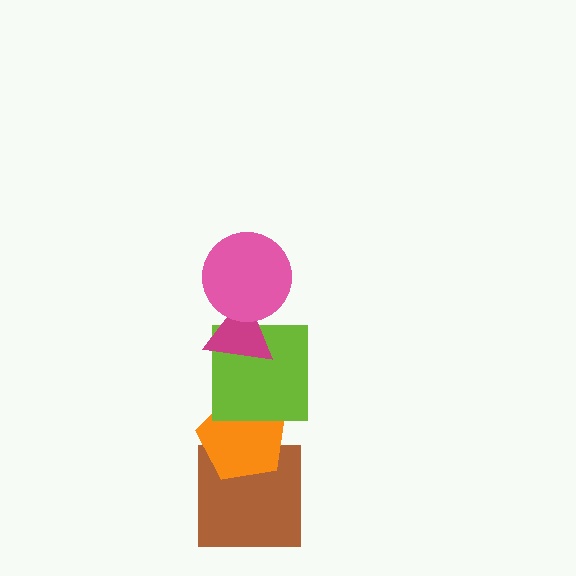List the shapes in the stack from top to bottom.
From top to bottom: the pink circle, the magenta triangle, the lime square, the orange pentagon, the brown square.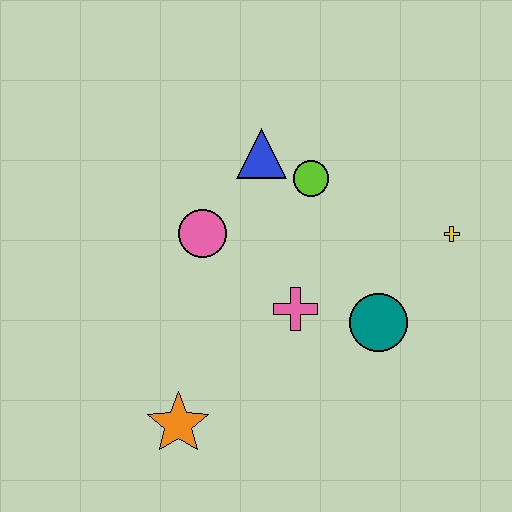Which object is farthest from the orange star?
The yellow cross is farthest from the orange star.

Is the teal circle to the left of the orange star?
No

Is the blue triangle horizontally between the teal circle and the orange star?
Yes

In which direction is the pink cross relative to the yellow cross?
The pink cross is to the left of the yellow cross.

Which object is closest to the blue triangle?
The lime circle is closest to the blue triangle.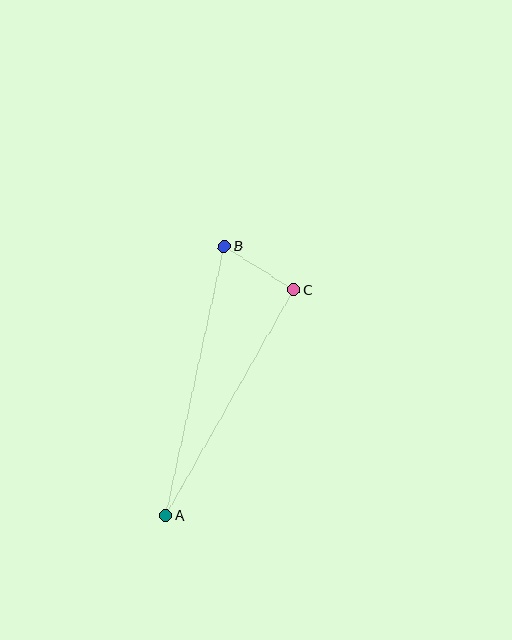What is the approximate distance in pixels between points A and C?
The distance between A and C is approximately 259 pixels.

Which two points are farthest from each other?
Points A and B are farthest from each other.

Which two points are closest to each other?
Points B and C are closest to each other.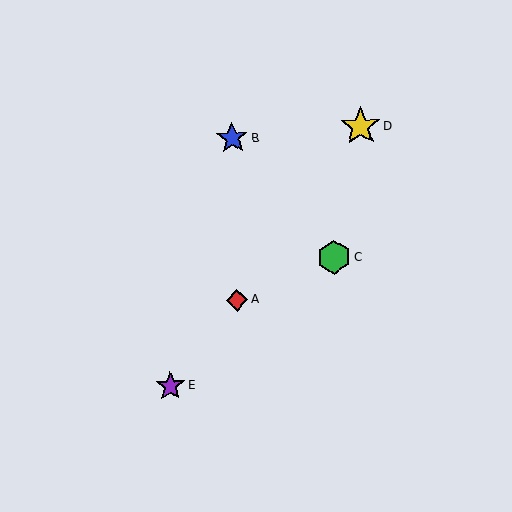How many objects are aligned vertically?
2 objects (A, B) are aligned vertically.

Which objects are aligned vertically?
Objects A, B are aligned vertically.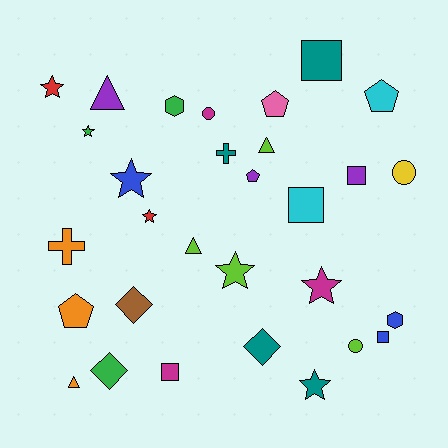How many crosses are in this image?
There are 2 crosses.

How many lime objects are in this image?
There are 4 lime objects.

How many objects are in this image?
There are 30 objects.